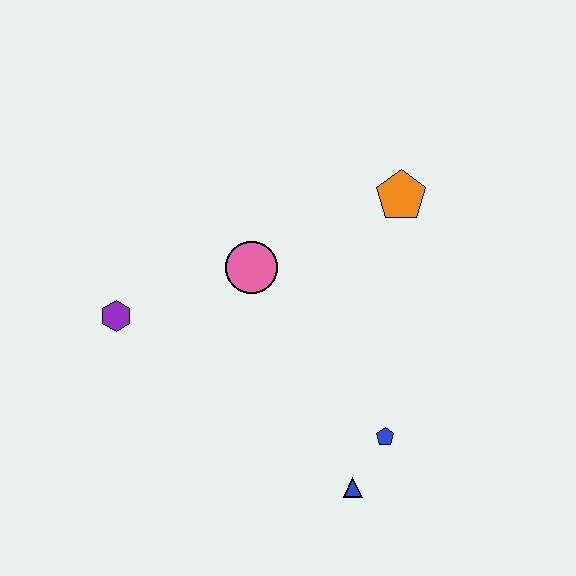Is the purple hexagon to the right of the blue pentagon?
No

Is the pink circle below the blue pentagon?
No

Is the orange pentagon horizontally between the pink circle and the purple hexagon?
No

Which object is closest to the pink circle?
The purple hexagon is closest to the pink circle.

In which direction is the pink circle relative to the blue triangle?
The pink circle is above the blue triangle.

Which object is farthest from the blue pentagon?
The purple hexagon is farthest from the blue pentagon.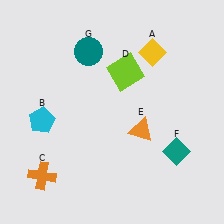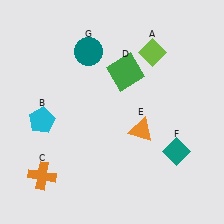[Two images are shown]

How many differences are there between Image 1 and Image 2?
There are 2 differences between the two images.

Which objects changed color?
A changed from yellow to lime. D changed from lime to green.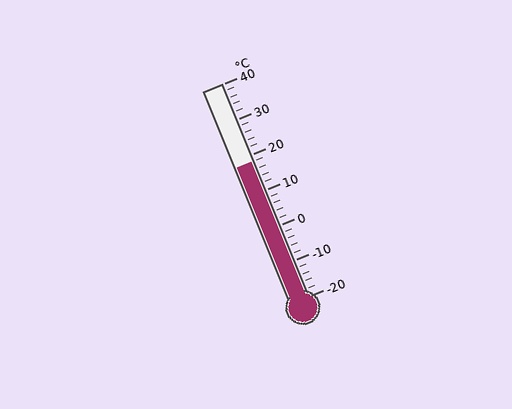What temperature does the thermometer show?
The thermometer shows approximately 18°C.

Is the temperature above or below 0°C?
The temperature is above 0°C.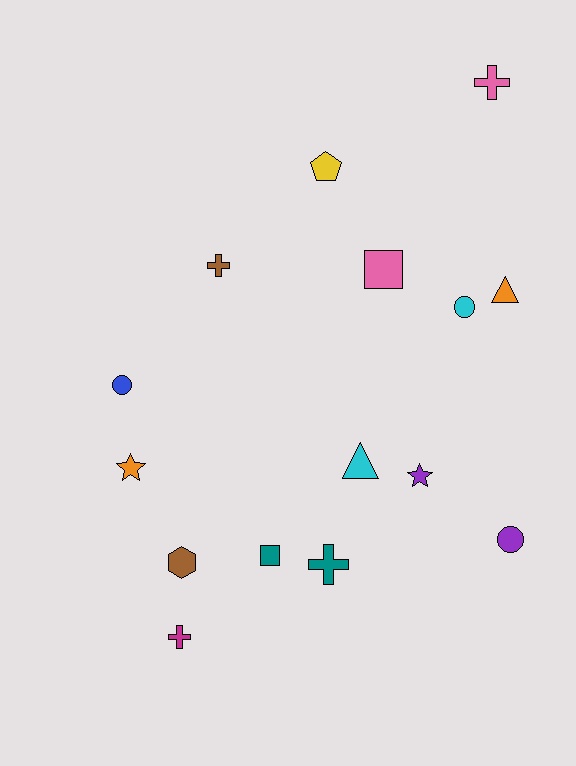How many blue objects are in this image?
There is 1 blue object.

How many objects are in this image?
There are 15 objects.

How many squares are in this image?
There are 2 squares.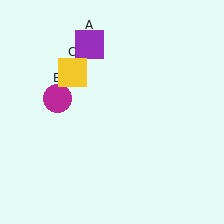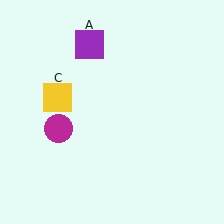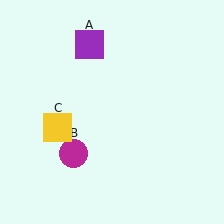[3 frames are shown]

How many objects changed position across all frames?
2 objects changed position: magenta circle (object B), yellow square (object C).